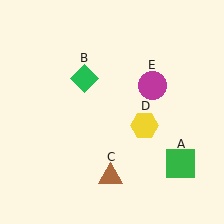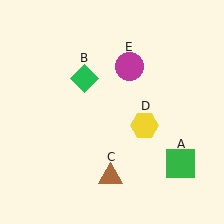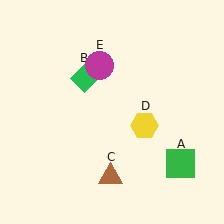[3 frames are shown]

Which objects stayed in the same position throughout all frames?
Green square (object A) and green diamond (object B) and brown triangle (object C) and yellow hexagon (object D) remained stationary.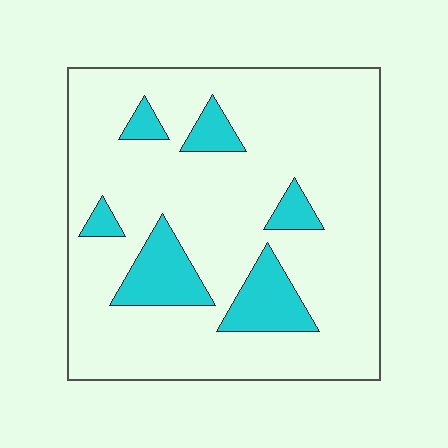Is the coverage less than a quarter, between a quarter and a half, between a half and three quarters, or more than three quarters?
Less than a quarter.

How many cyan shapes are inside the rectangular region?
6.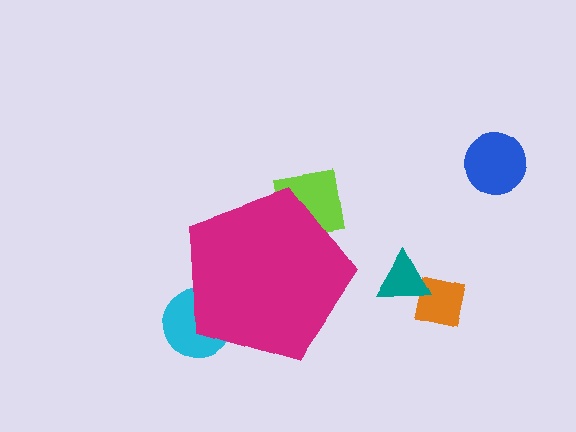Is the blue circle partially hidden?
No, the blue circle is fully visible.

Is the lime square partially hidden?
Yes, the lime square is partially hidden behind the magenta pentagon.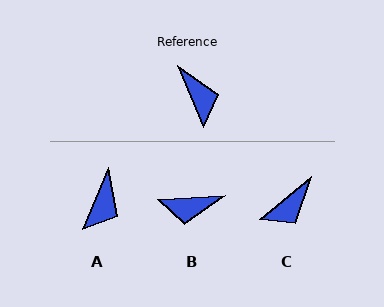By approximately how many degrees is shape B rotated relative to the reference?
Approximately 110 degrees clockwise.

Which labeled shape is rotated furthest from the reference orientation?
B, about 110 degrees away.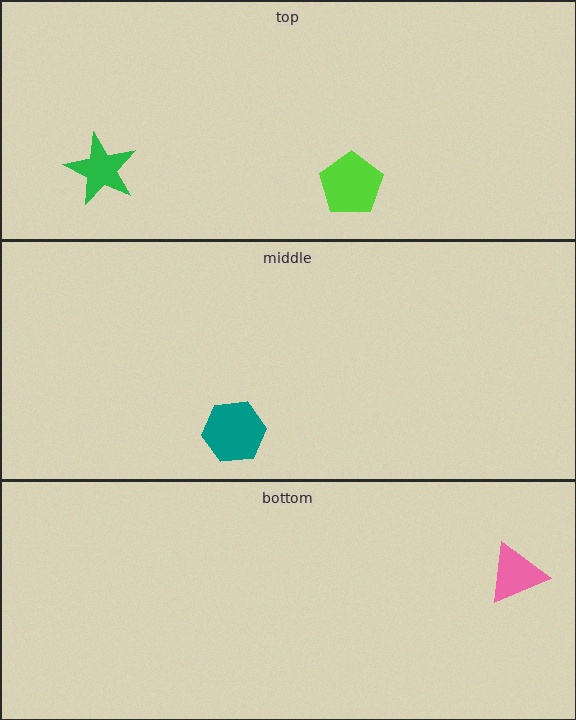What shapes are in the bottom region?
The pink triangle.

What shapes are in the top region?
The lime pentagon, the green star.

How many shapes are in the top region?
2.